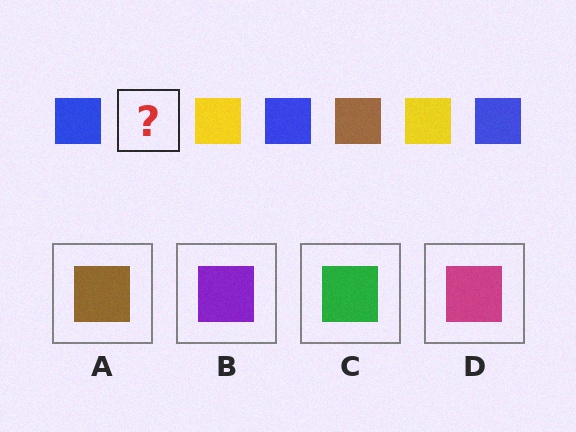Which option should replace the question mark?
Option A.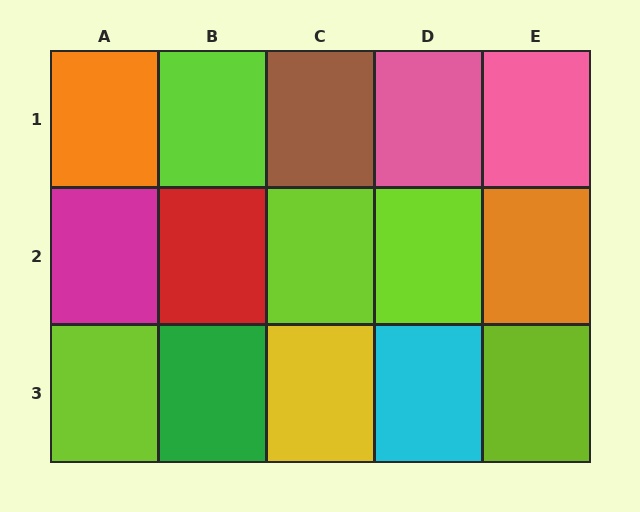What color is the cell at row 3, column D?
Cyan.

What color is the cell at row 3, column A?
Lime.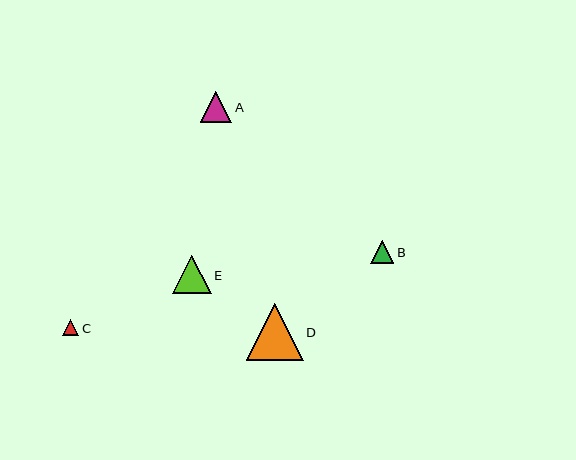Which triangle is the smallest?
Triangle C is the smallest with a size of approximately 16 pixels.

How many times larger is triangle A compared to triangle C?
Triangle A is approximately 2.0 times the size of triangle C.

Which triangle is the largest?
Triangle D is the largest with a size of approximately 57 pixels.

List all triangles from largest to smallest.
From largest to smallest: D, E, A, B, C.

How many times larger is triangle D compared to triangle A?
Triangle D is approximately 1.8 times the size of triangle A.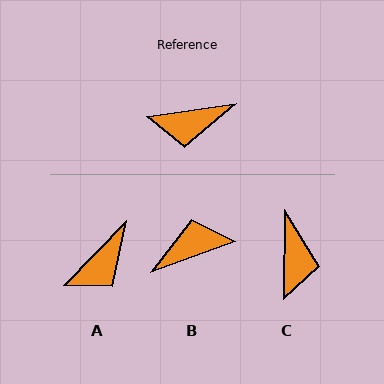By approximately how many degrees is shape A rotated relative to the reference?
Approximately 38 degrees counter-clockwise.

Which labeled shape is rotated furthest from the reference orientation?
B, about 167 degrees away.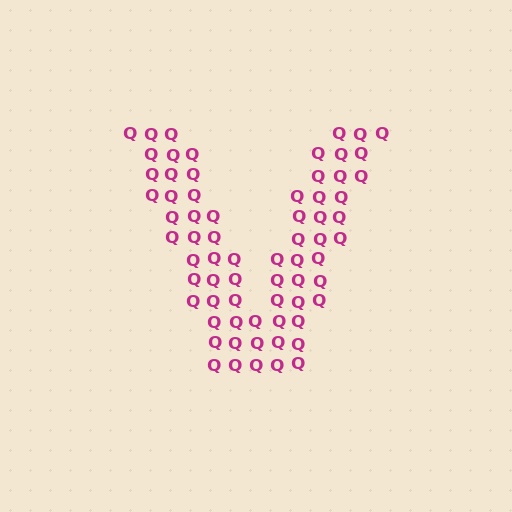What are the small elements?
The small elements are letter Q's.